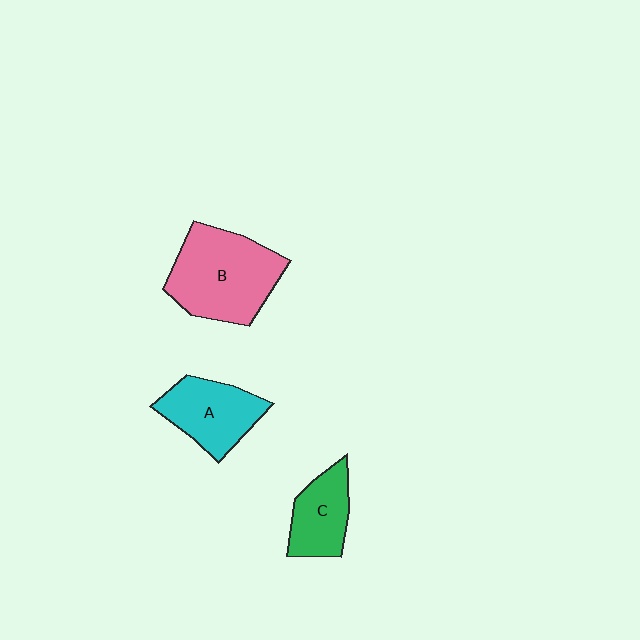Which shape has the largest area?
Shape B (pink).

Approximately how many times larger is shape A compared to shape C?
Approximately 1.2 times.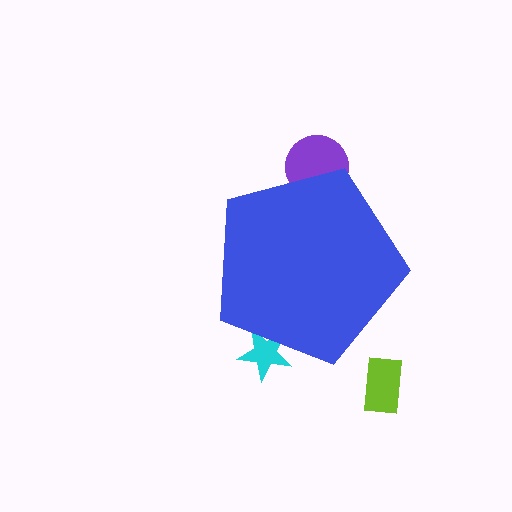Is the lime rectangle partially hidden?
No, the lime rectangle is fully visible.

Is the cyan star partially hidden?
Yes, the cyan star is partially hidden behind the blue pentagon.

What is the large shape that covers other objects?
A blue pentagon.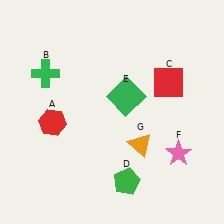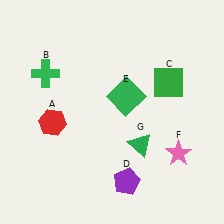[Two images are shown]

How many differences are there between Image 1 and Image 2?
There are 3 differences between the two images.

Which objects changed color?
C changed from red to green. D changed from green to purple. G changed from orange to green.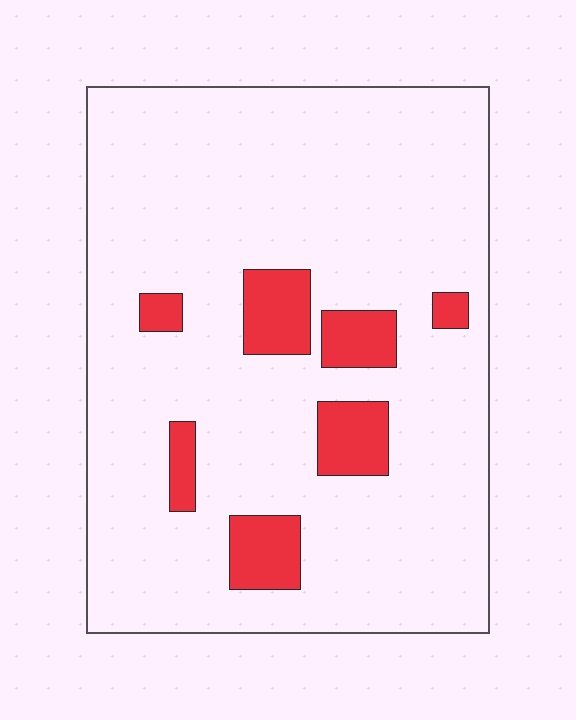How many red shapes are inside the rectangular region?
7.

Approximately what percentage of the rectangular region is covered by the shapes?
Approximately 10%.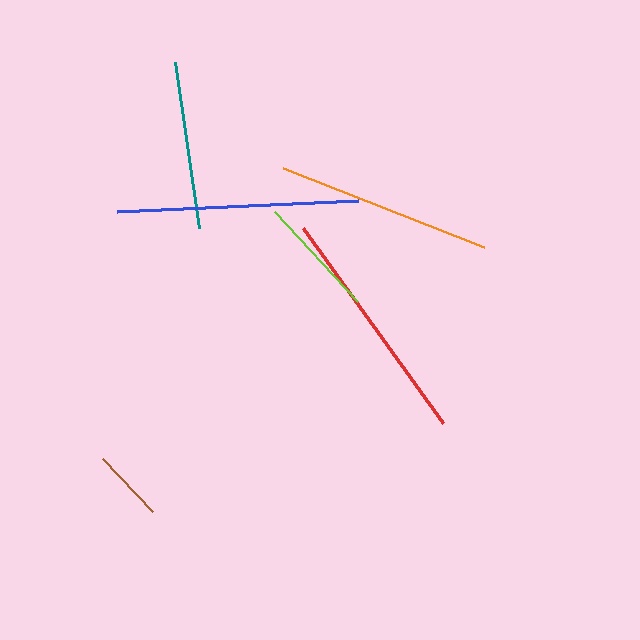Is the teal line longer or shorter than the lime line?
The teal line is longer than the lime line.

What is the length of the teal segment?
The teal segment is approximately 168 pixels long.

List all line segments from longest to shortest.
From longest to shortest: blue, red, orange, teal, lime, brown.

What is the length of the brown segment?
The brown segment is approximately 72 pixels long.